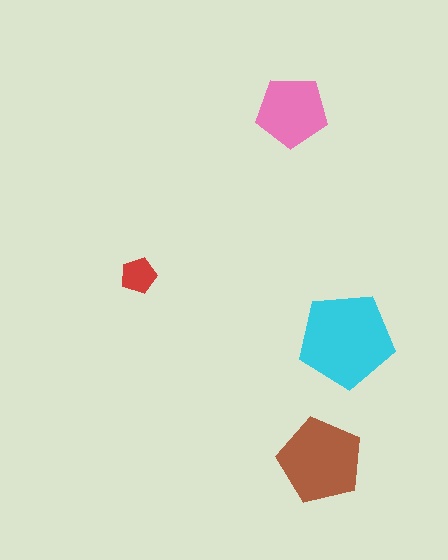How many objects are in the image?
There are 4 objects in the image.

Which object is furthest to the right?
The cyan pentagon is rightmost.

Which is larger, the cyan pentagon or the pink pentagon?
The cyan one.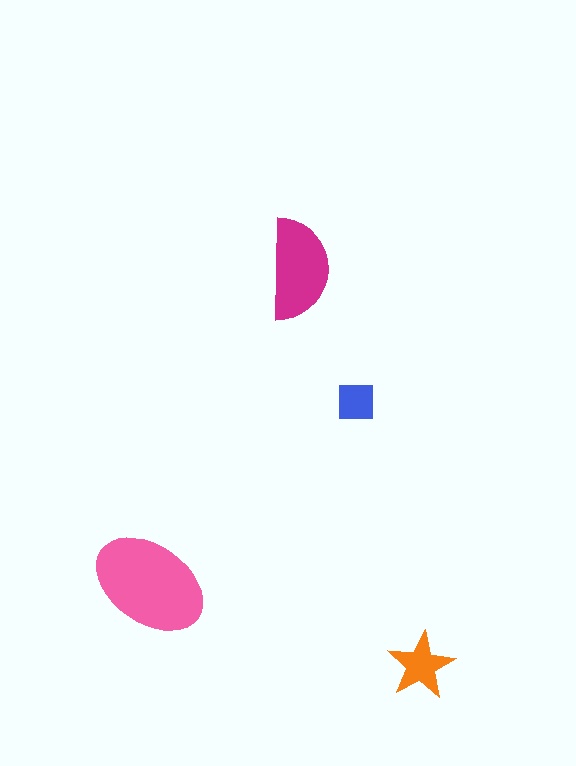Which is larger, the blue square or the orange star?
The orange star.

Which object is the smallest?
The blue square.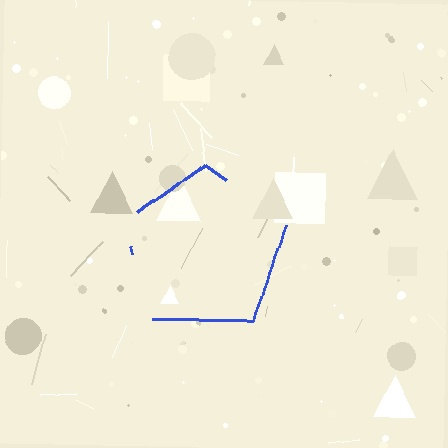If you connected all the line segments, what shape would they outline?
They would outline a pentagon.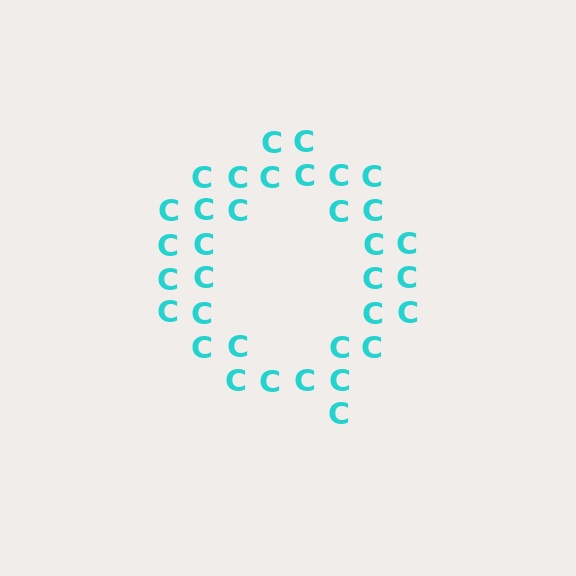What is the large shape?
The large shape is the letter Q.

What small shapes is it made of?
It is made of small letter C's.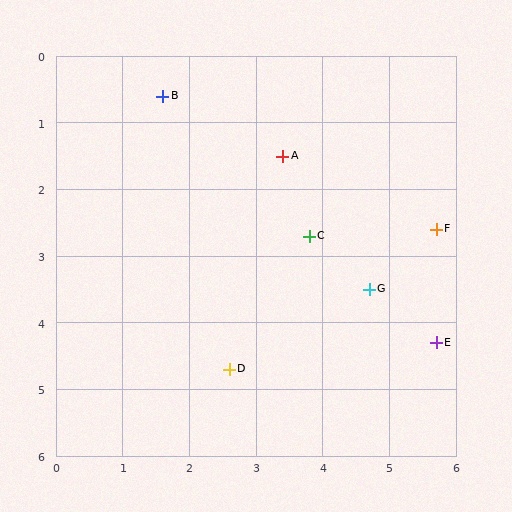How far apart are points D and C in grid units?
Points D and C are about 2.3 grid units apart.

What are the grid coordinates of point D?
Point D is at approximately (2.6, 4.7).